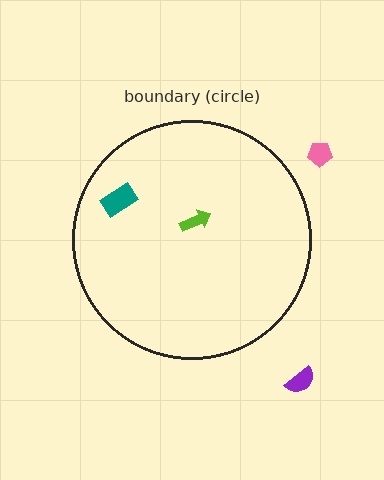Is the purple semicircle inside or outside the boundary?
Outside.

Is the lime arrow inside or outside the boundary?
Inside.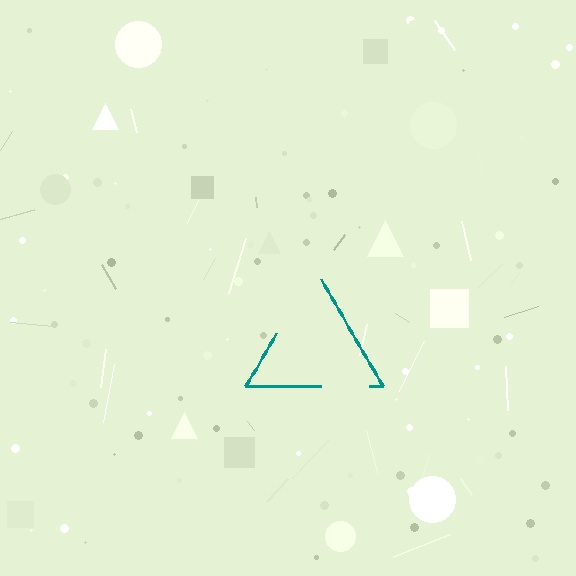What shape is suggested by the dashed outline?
The dashed outline suggests a triangle.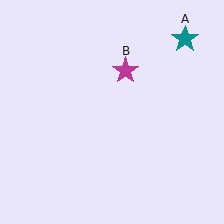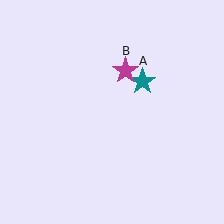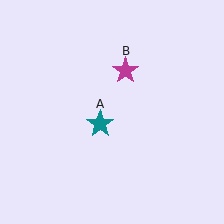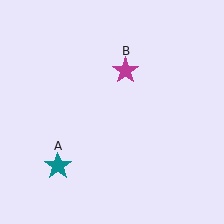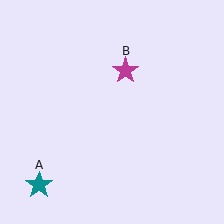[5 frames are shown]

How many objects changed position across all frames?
1 object changed position: teal star (object A).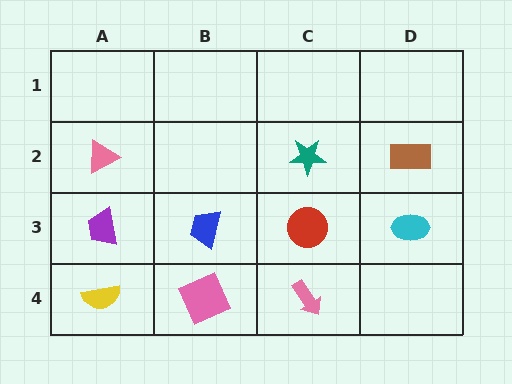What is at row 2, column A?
A pink triangle.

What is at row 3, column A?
A purple trapezoid.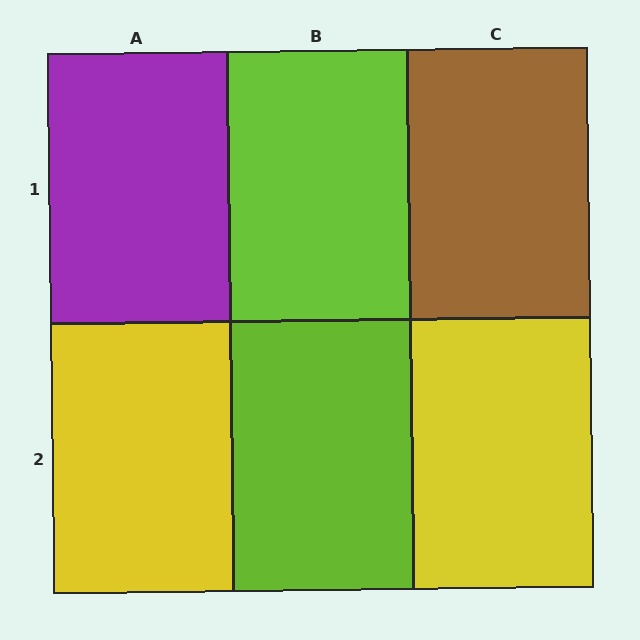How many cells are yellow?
2 cells are yellow.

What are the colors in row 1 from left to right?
Purple, lime, brown.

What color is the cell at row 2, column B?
Lime.